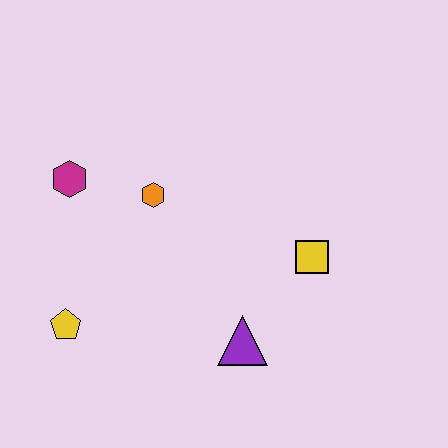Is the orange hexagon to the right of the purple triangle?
No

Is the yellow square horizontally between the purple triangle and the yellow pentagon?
No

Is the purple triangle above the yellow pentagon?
No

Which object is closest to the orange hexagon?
The magenta hexagon is closest to the orange hexagon.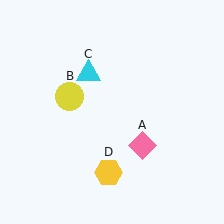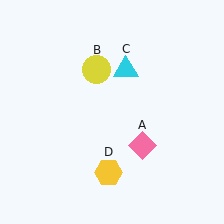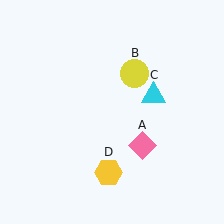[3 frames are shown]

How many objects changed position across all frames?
2 objects changed position: yellow circle (object B), cyan triangle (object C).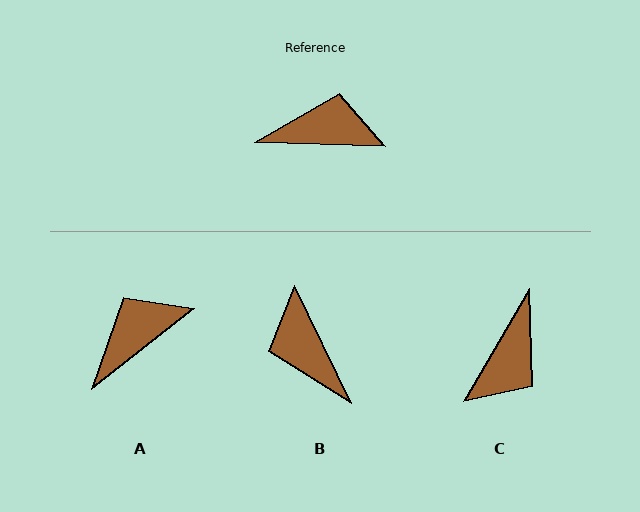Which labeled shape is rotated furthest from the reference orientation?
C, about 118 degrees away.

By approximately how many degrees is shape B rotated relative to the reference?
Approximately 118 degrees counter-clockwise.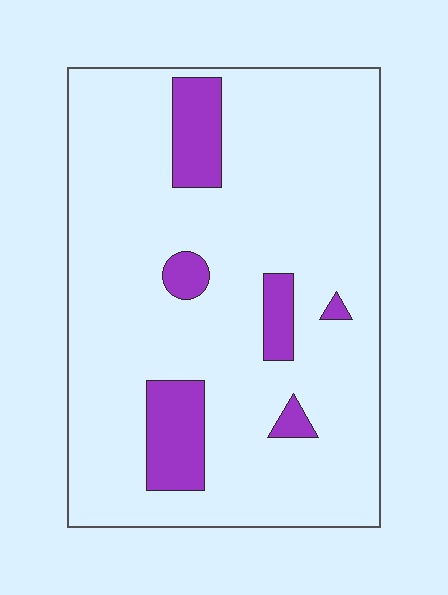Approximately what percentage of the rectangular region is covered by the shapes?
Approximately 15%.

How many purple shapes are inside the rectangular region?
6.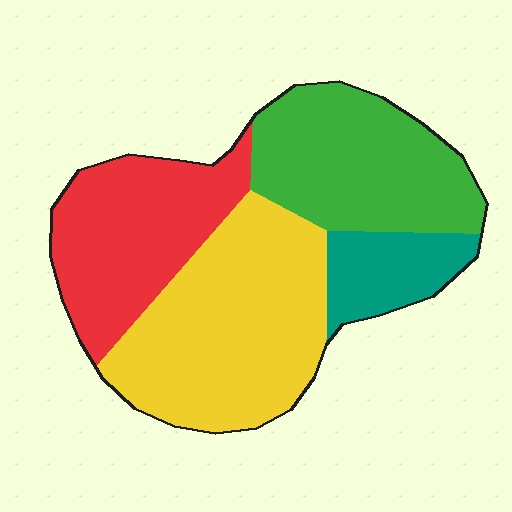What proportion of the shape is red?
Red covers about 25% of the shape.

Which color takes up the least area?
Teal, at roughly 10%.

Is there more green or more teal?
Green.